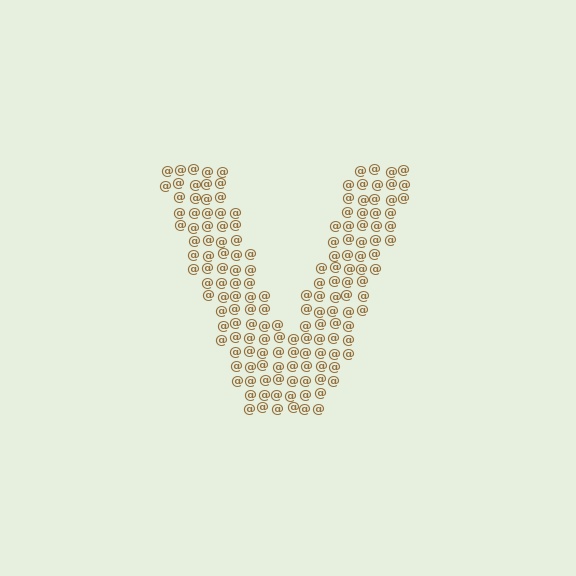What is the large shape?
The large shape is the letter V.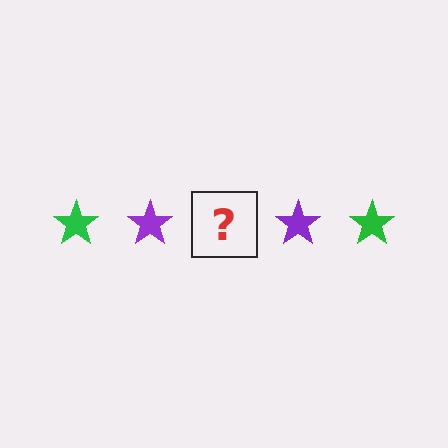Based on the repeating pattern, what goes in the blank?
The blank should be a green star.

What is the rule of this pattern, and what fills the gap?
The rule is that the pattern cycles through green, purple stars. The gap should be filled with a green star.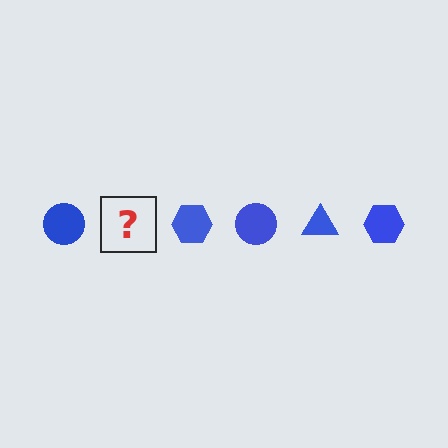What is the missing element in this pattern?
The missing element is a blue triangle.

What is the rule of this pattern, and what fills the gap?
The rule is that the pattern cycles through circle, triangle, hexagon shapes in blue. The gap should be filled with a blue triangle.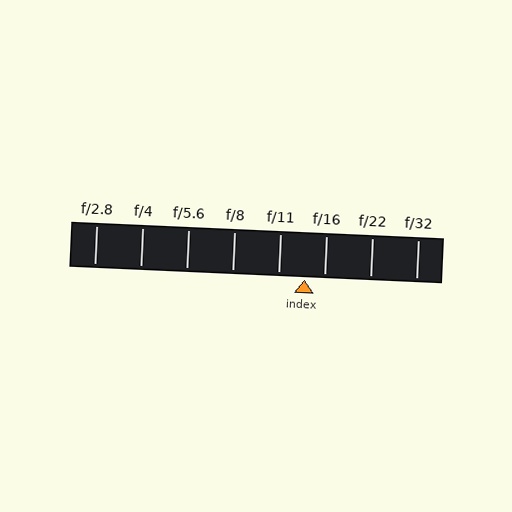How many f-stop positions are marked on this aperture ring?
There are 8 f-stop positions marked.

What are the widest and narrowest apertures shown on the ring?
The widest aperture shown is f/2.8 and the narrowest is f/32.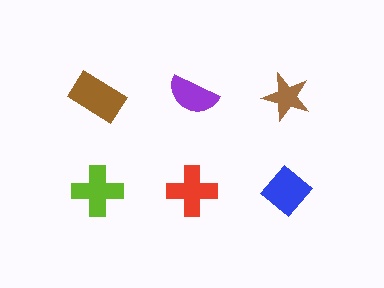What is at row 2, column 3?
A blue diamond.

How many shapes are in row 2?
3 shapes.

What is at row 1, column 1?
A brown rectangle.